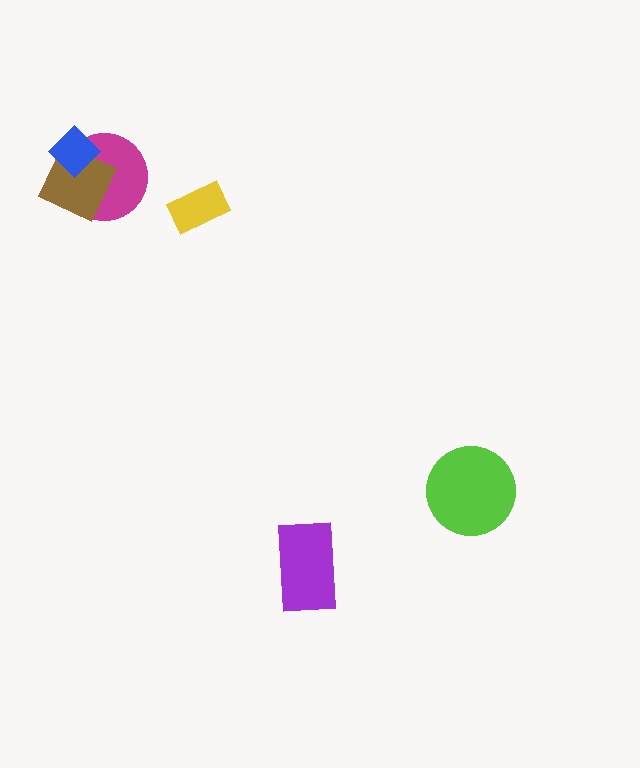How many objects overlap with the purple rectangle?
0 objects overlap with the purple rectangle.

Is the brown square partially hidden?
Yes, it is partially covered by another shape.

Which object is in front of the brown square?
The blue diamond is in front of the brown square.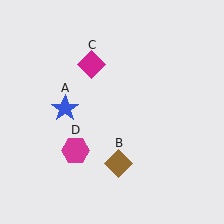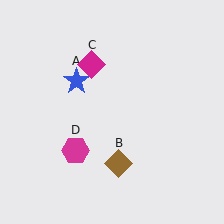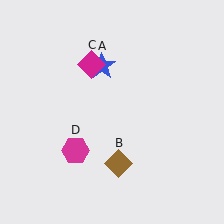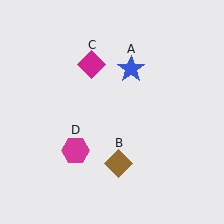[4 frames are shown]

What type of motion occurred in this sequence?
The blue star (object A) rotated clockwise around the center of the scene.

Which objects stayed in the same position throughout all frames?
Brown diamond (object B) and magenta diamond (object C) and magenta hexagon (object D) remained stationary.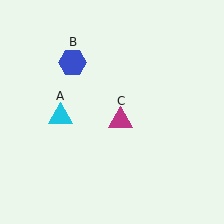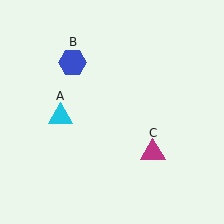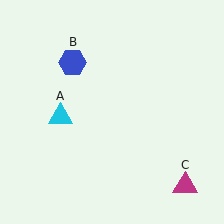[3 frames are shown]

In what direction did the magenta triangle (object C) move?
The magenta triangle (object C) moved down and to the right.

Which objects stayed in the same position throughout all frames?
Cyan triangle (object A) and blue hexagon (object B) remained stationary.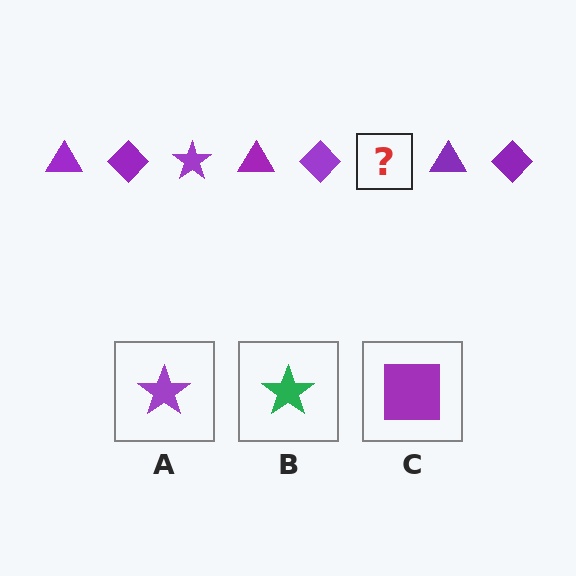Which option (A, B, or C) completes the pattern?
A.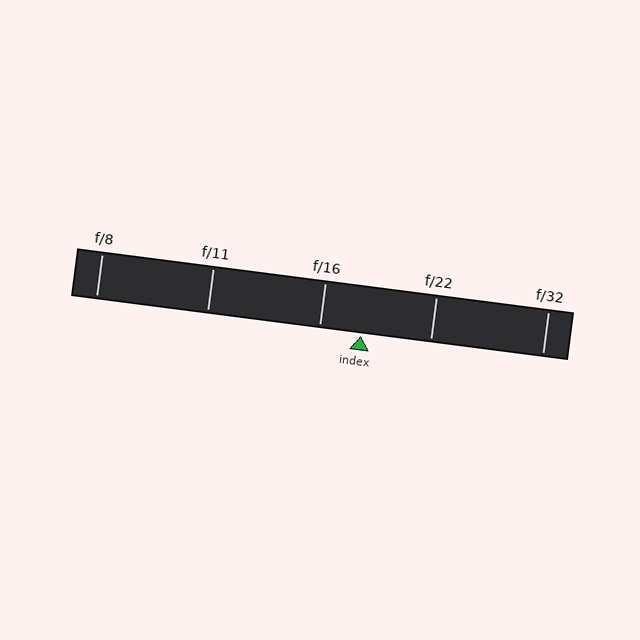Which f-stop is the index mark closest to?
The index mark is closest to f/16.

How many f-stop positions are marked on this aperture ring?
There are 5 f-stop positions marked.